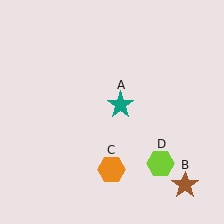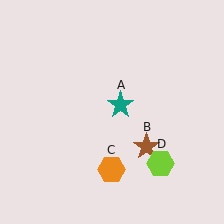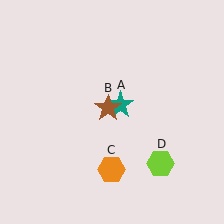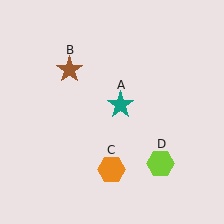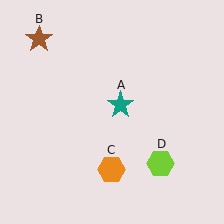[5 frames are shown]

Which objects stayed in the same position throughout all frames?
Teal star (object A) and orange hexagon (object C) and lime hexagon (object D) remained stationary.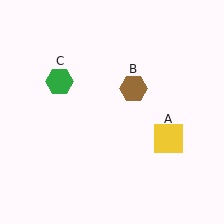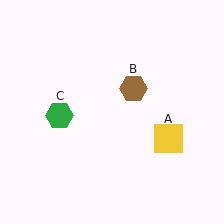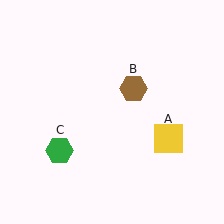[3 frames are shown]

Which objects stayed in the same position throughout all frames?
Yellow square (object A) and brown hexagon (object B) remained stationary.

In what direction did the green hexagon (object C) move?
The green hexagon (object C) moved down.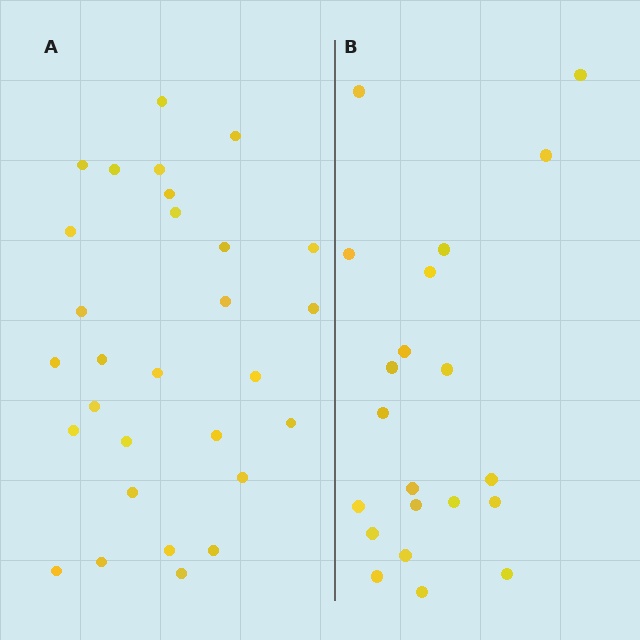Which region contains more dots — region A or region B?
Region A (the left region) has more dots.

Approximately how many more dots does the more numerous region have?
Region A has roughly 8 or so more dots than region B.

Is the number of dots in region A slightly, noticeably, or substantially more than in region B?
Region A has noticeably more, but not dramatically so. The ratio is roughly 1.4 to 1.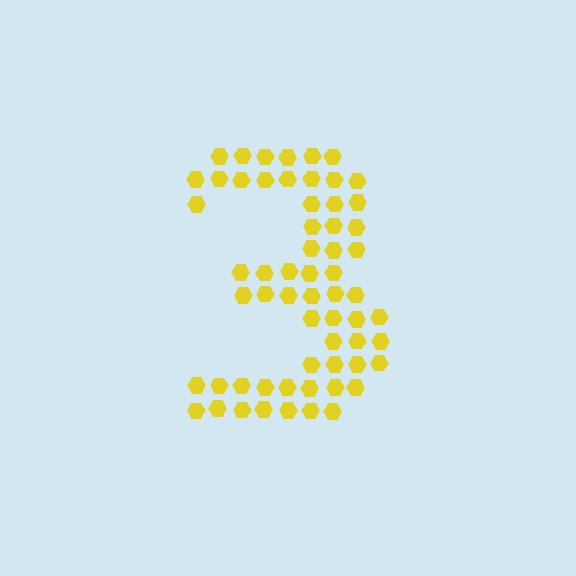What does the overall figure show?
The overall figure shows the digit 3.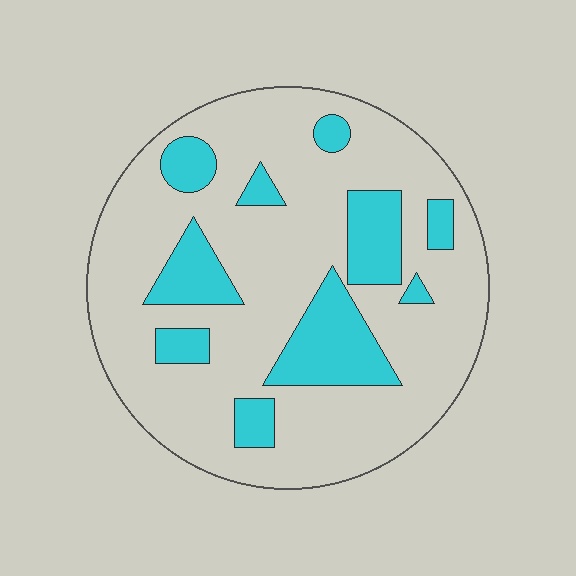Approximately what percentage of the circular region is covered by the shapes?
Approximately 25%.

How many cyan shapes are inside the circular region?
10.